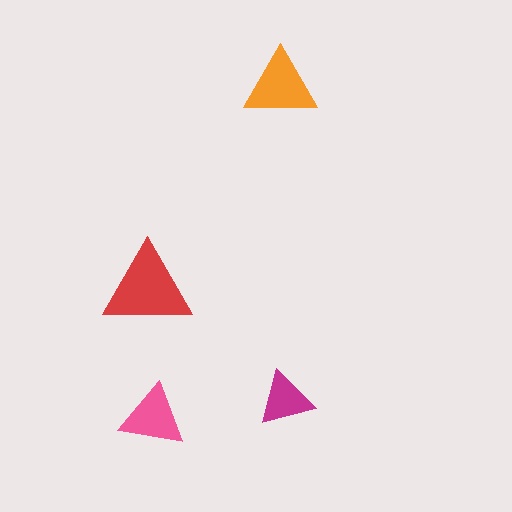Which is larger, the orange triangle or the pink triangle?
The orange one.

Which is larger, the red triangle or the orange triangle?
The red one.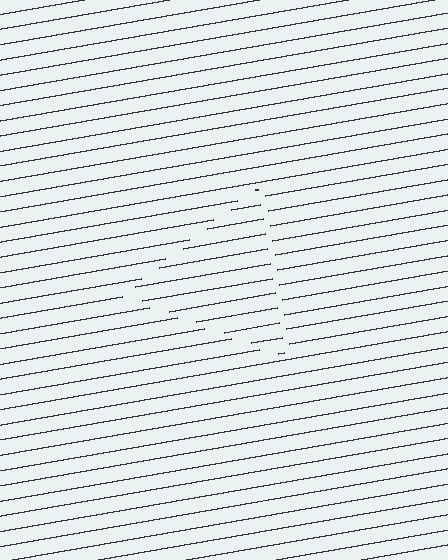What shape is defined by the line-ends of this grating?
An illusory triangle. The interior of the shape contains the same grating, shifted by half a period — the contour is defined by the phase discontinuity where line-ends from the inner and outer gratings abut.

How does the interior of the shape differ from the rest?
The interior of the shape contains the same grating, shifted by half a period — the contour is defined by the phase discontinuity where line-ends from the inner and outer gratings abut.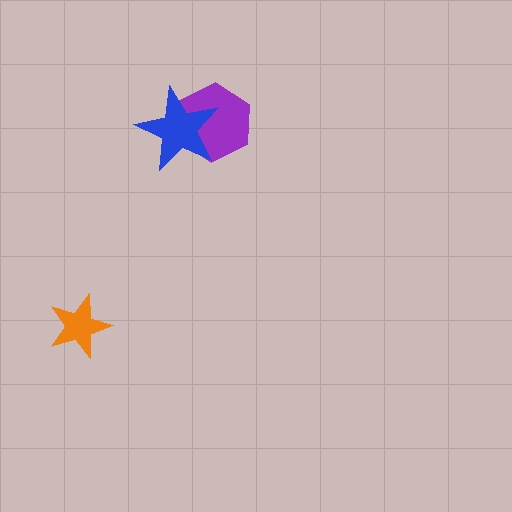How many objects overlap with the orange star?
0 objects overlap with the orange star.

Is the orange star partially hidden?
No, no other shape covers it.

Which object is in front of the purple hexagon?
The blue star is in front of the purple hexagon.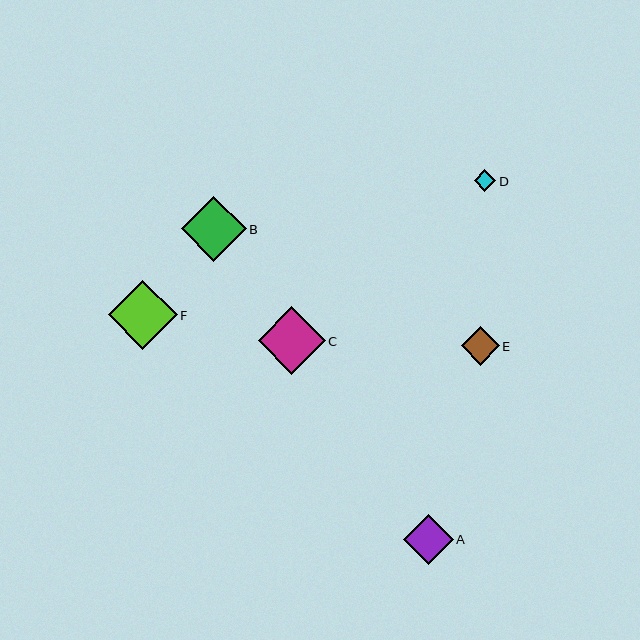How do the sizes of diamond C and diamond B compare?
Diamond C and diamond B are approximately the same size.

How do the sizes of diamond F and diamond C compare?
Diamond F and diamond C are approximately the same size.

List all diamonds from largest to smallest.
From largest to smallest: F, C, B, A, E, D.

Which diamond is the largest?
Diamond F is the largest with a size of approximately 69 pixels.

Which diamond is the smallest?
Diamond D is the smallest with a size of approximately 21 pixels.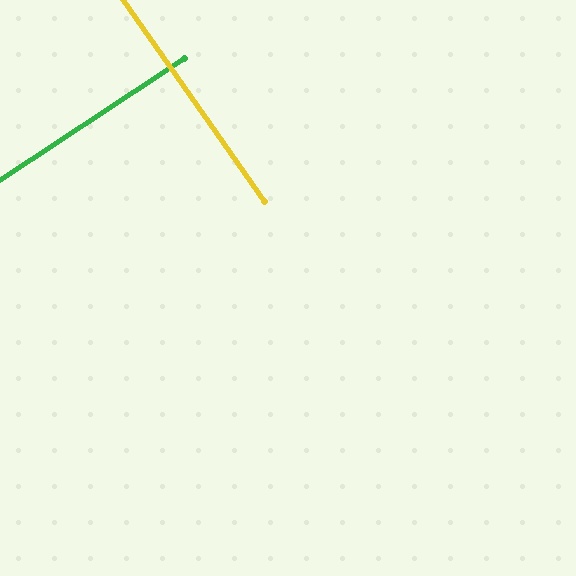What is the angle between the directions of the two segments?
Approximately 88 degrees.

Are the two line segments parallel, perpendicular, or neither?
Perpendicular — they meet at approximately 88°.